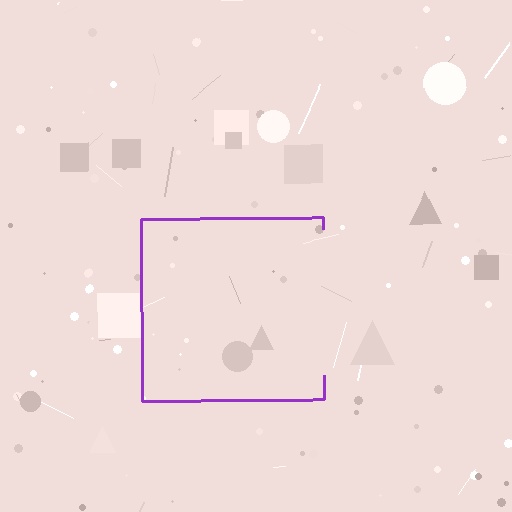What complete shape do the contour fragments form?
The contour fragments form a square.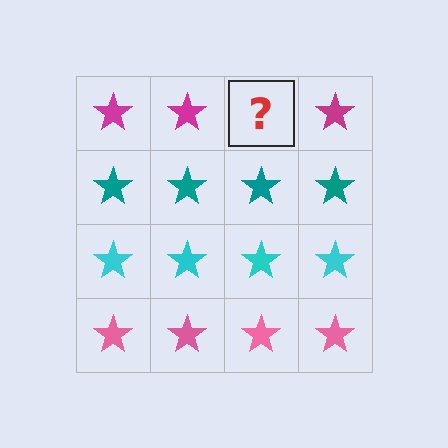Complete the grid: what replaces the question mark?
The question mark should be replaced with a magenta star.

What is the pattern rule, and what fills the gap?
The rule is that each row has a consistent color. The gap should be filled with a magenta star.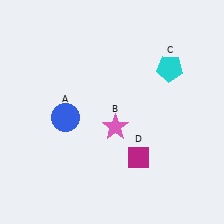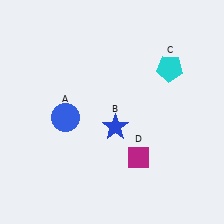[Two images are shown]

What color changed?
The star (B) changed from pink in Image 1 to blue in Image 2.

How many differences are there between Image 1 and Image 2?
There is 1 difference between the two images.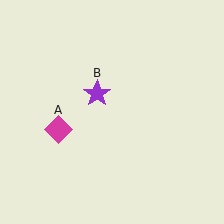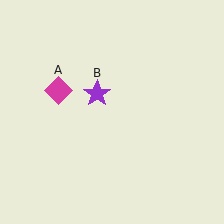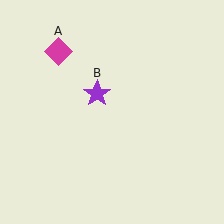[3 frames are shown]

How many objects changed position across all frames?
1 object changed position: magenta diamond (object A).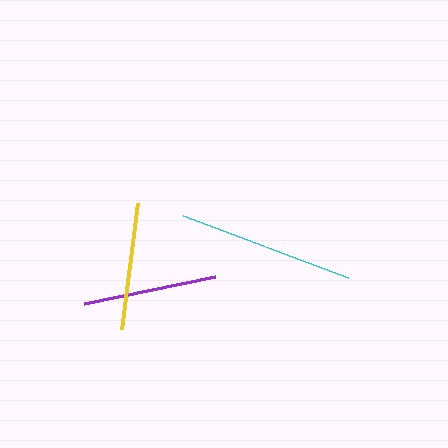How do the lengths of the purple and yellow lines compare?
The purple and yellow lines are approximately the same length.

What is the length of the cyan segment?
The cyan segment is approximately 177 pixels long.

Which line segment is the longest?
The cyan line is the longest at approximately 177 pixels.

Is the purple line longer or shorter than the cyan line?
The cyan line is longer than the purple line.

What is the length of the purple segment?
The purple segment is approximately 133 pixels long.